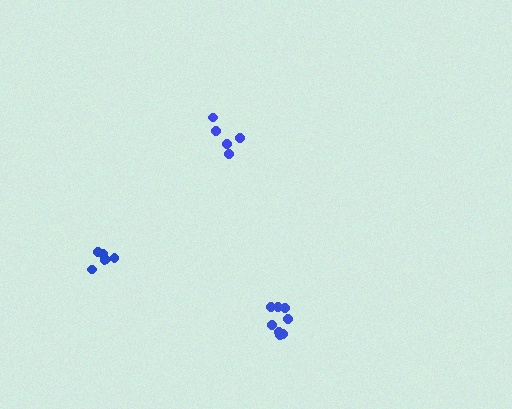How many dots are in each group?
Group 1: 5 dots, Group 2: 6 dots, Group 3: 8 dots (19 total).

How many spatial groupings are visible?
There are 3 spatial groupings.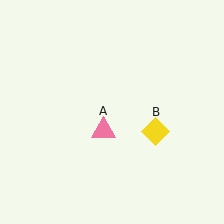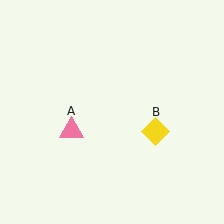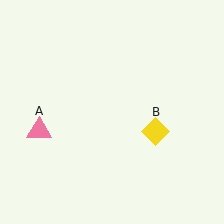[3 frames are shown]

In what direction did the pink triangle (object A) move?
The pink triangle (object A) moved left.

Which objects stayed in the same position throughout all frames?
Yellow diamond (object B) remained stationary.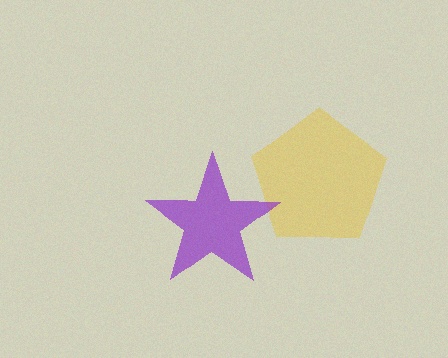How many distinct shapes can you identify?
There are 2 distinct shapes: a yellow pentagon, a purple star.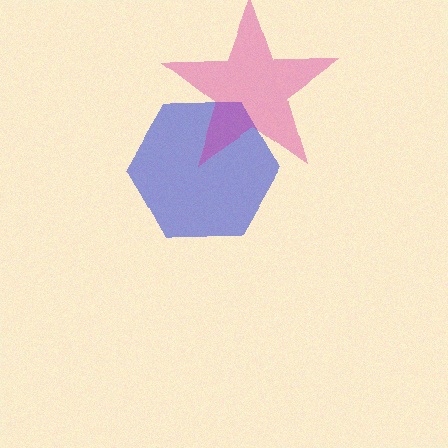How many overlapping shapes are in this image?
There are 2 overlapping shapes in the image.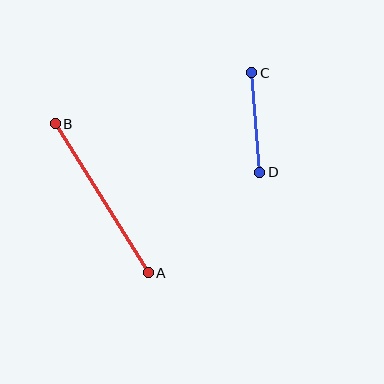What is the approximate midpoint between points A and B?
The midpoint is at approximately (102, 198) pixels.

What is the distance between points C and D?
The distance is approximately 100 pixels.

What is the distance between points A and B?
The distance is approximately 176 pixels.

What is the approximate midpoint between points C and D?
The midpoint is at approximately (256, 123) pixels.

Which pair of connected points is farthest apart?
Points A and B are farthest apart.